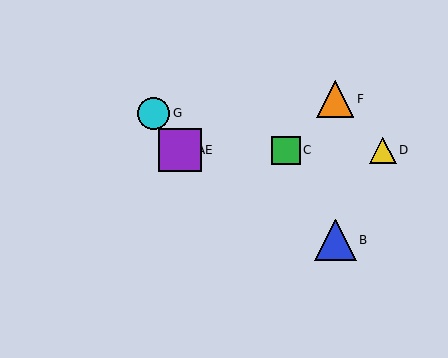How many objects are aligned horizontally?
4 objects (A, C, D, E) are aligned horizontally.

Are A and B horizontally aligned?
No, A is at y≈150 and B is at y≈240.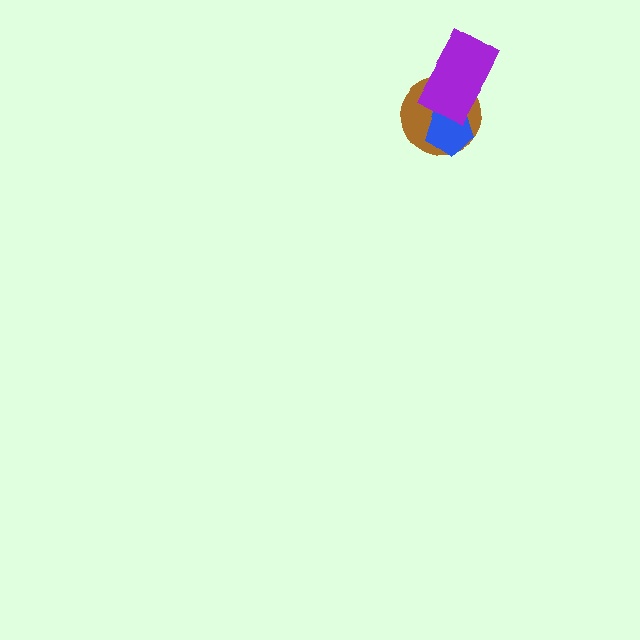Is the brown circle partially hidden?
Yes, it is partially covered by another shape.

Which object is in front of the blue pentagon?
The purple rectangle is in front of the blue pentagon.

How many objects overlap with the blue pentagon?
2 objects overlap with the blue pentagon.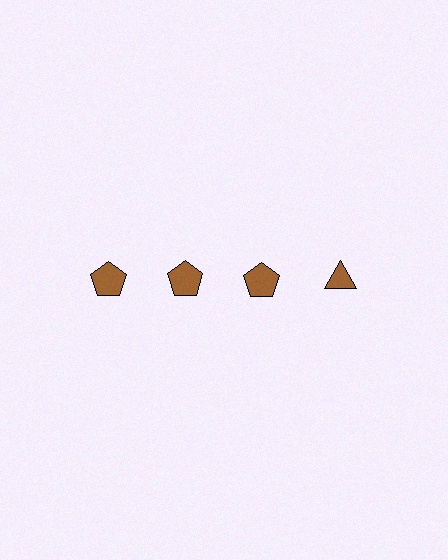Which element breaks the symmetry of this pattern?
The brown triangle in the top row, second from right column breaks the symmetry. All other shapes are brown pentagons.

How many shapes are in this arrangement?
There are 4 shapes arranged in a grid pattern.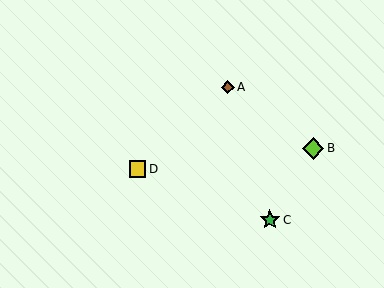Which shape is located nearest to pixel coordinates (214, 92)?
The brown diamond (labeled A) at (228, 87) is nearest to that location.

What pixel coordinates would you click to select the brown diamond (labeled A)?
Click at (228, 87) to select the brown diamond A.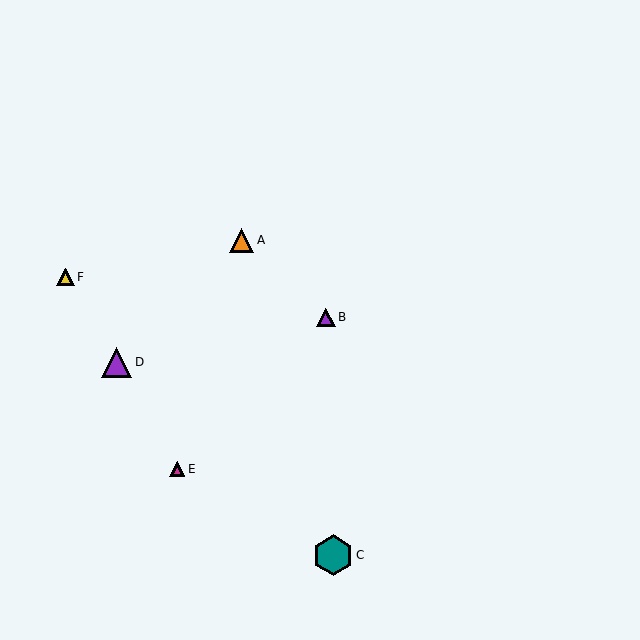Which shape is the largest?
The teal hexagon (labeled C) is the largest.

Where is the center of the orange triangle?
The center of the orange triangle is at (242, 240).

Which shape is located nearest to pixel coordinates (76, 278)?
The yellow triangle (labeled F) at (65, 277) is nearest to that location.